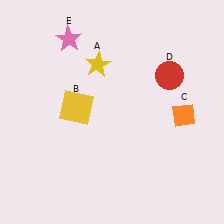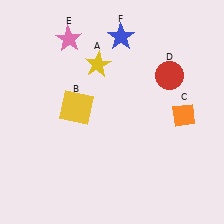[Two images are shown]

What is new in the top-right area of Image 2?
A blue star (F) was added in the top-right area of Image 2.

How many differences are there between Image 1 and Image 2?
There is 1 difference between the two images.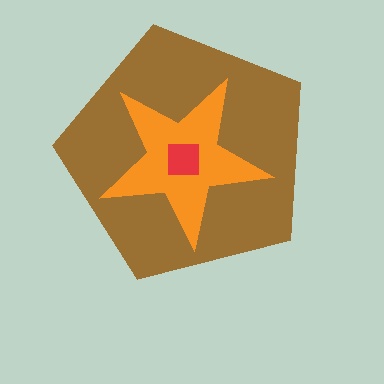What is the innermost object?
The red square.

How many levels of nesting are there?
3.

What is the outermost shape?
The brown pentagon.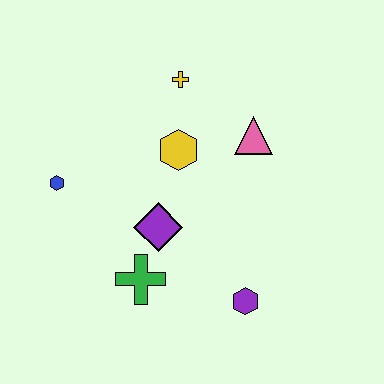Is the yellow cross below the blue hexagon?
No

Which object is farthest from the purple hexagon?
The yellow cross is farthest from the purple hexagon.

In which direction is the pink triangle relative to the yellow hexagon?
The pink triangle is to the right of the yellow hexagon.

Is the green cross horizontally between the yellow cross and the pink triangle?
No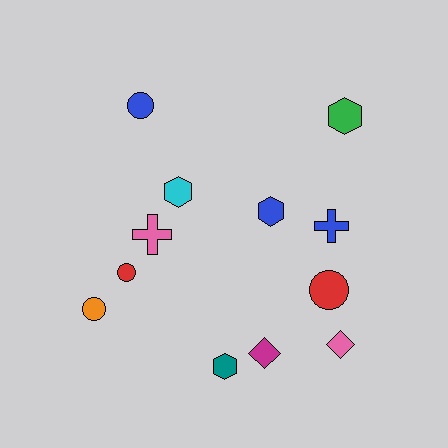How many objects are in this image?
There are 12 objects.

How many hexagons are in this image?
There are 4 hexagons.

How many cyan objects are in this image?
There is 1 cyan object.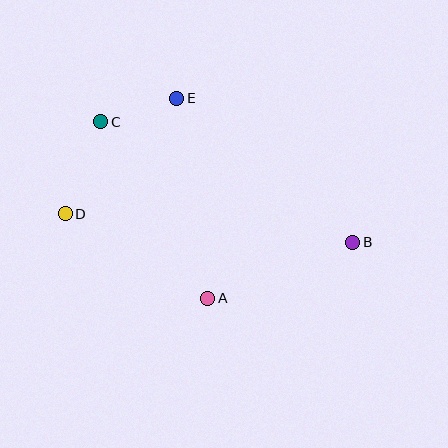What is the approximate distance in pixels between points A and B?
The distance between A and B is approximately 156 pixels.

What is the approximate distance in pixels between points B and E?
The distance between B and E is approximately 227 pixels.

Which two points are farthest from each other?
Points B and D are farthest from each other.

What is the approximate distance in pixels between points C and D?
The distance between C and D is approximately 98 pixels.